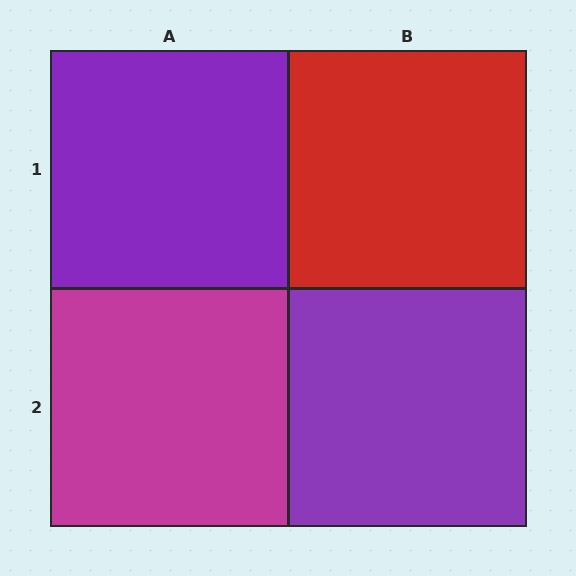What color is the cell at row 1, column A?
Purple.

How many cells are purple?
2 cells are purple.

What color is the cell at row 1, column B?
Red.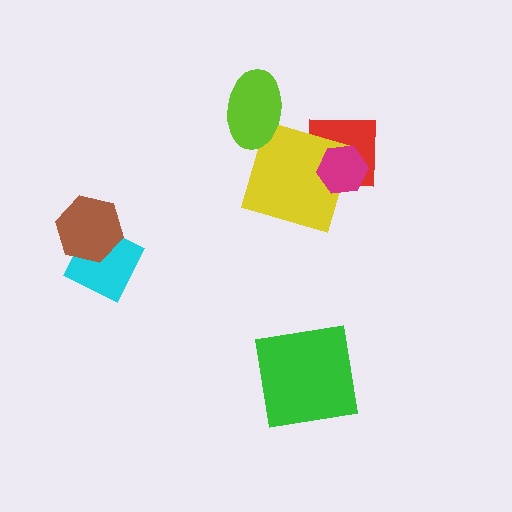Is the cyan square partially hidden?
Yes, it is partially covered by another shape.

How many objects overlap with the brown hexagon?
1 object overlaps with the brown hexagon.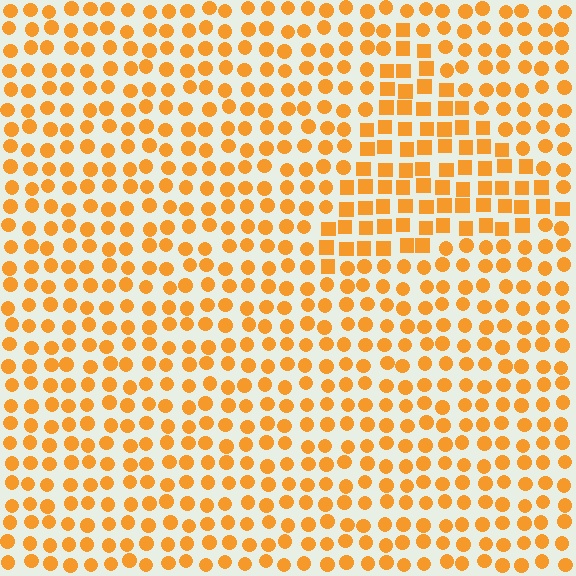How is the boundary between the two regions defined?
The boundary is defined by a change in element shape: squares inside vs. circles outside. All elements share the same color and spacing.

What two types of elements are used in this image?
The image uses squares inside the triangle region and circles outside it.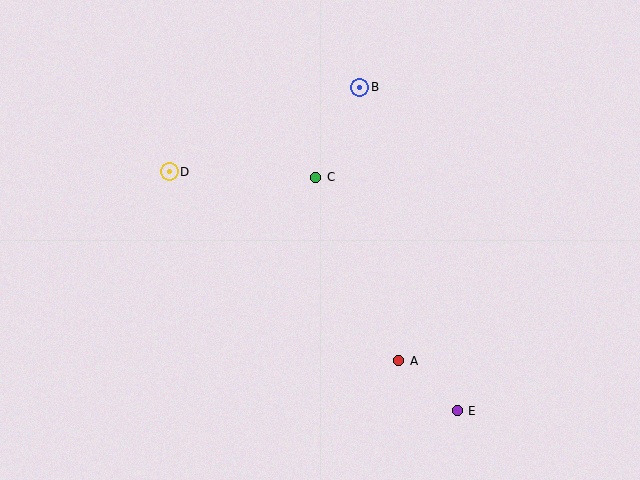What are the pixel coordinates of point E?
Point E is at (457, 411).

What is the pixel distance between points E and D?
The distance between E and D is 374 pixels.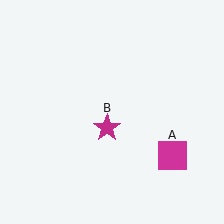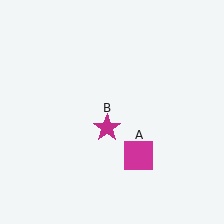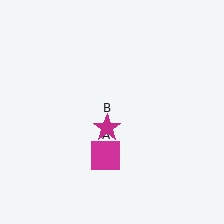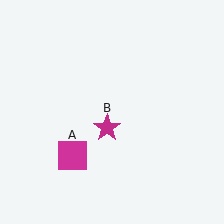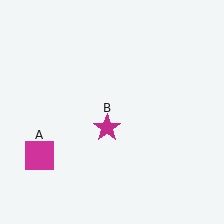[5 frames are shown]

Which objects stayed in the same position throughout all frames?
Magenta star (object B) remained stationary.